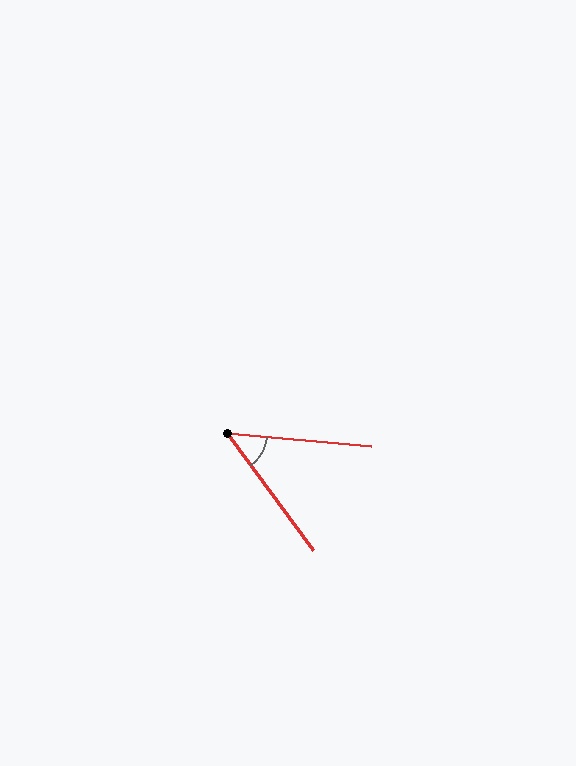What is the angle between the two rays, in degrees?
Approximately 49 degrees.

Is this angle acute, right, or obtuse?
It is acute.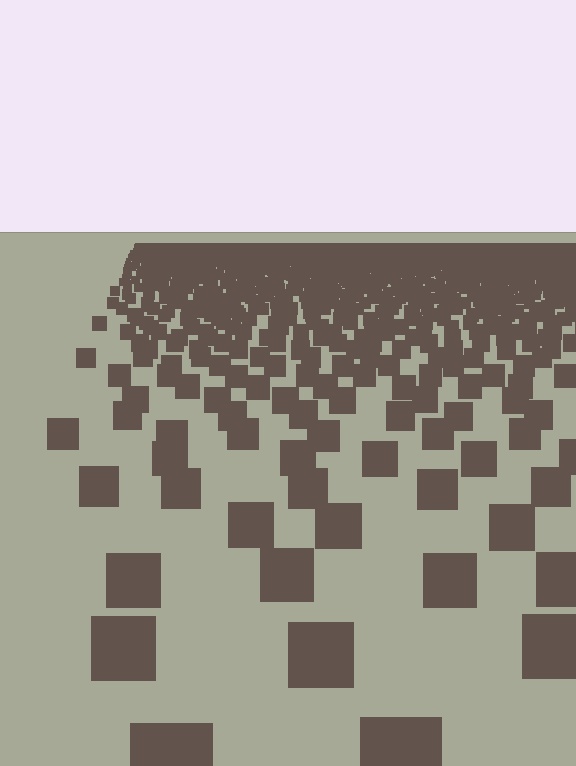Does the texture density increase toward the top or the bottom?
Density increases toward the top.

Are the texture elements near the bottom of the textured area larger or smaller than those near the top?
Larger. Near the bottom, elements are closer to the viewer and appear at a bigger on-screen size.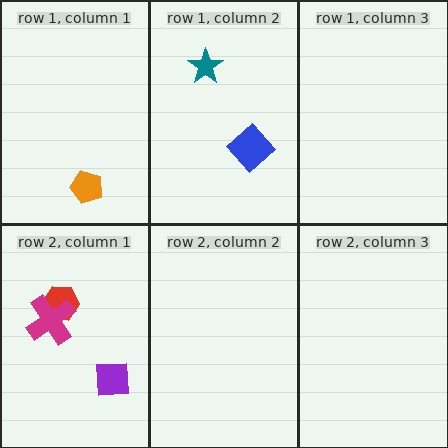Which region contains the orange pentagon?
The row 1, column 1 region.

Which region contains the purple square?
The row 2, column 1 region.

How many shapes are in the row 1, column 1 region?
1.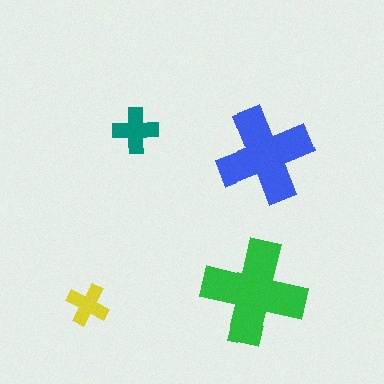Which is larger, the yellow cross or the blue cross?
The blue one.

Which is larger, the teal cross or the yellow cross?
The teal one.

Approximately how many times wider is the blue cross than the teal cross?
About 2 times wider.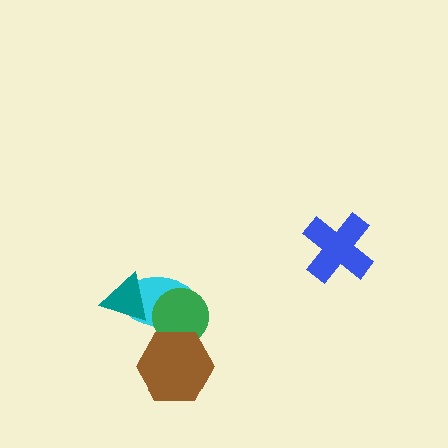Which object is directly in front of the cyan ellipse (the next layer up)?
The green circle is directly in front of the cyan ellipse.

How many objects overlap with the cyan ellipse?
3 objects overlap with the cyan ellipse.